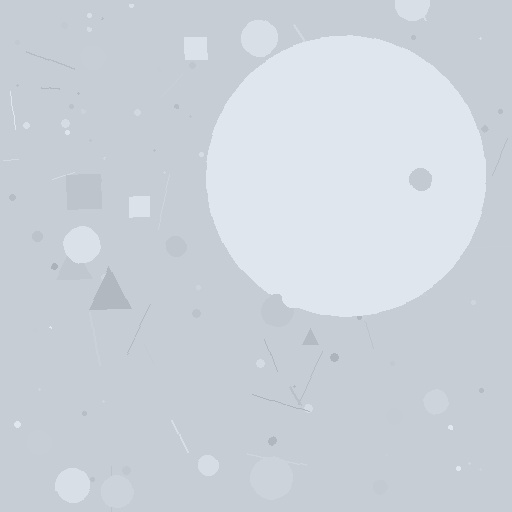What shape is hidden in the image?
A circle is hidden in the image.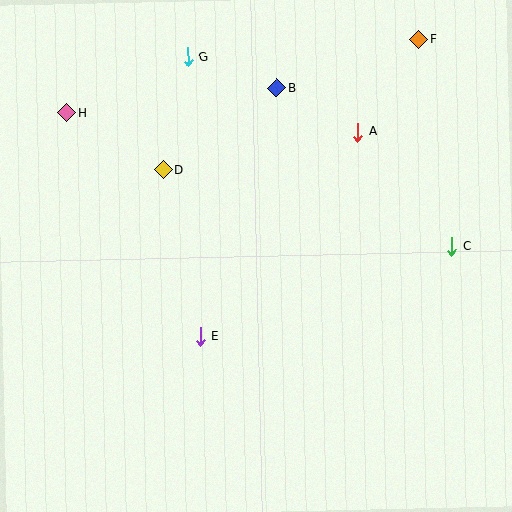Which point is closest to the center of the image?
Point E at (200, 337) is closest to the center.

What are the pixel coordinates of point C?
Point C is at (452, 247).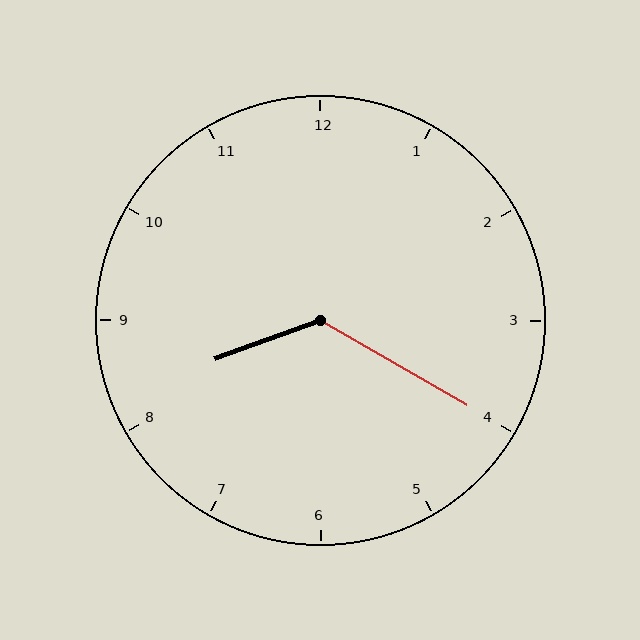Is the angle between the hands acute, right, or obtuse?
It is obtuse.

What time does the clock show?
8:20.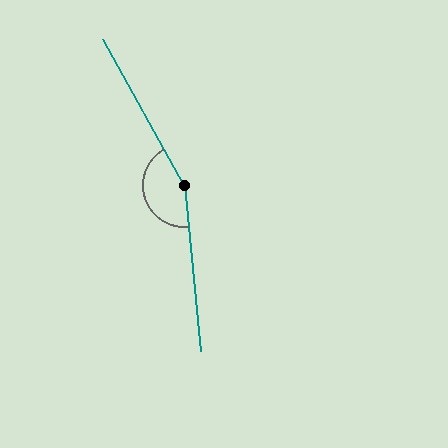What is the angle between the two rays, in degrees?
Approximately 157 degrees.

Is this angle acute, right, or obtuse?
It is obtuse.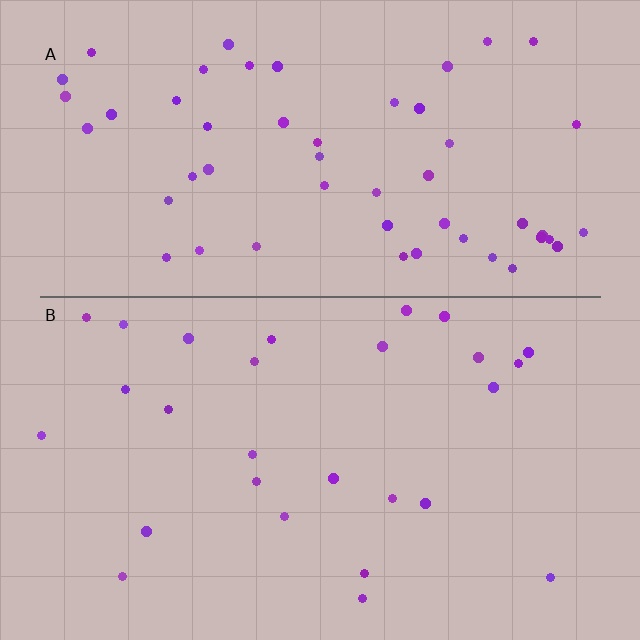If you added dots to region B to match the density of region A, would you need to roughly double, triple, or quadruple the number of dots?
Approximately double.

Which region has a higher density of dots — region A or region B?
A (the top).